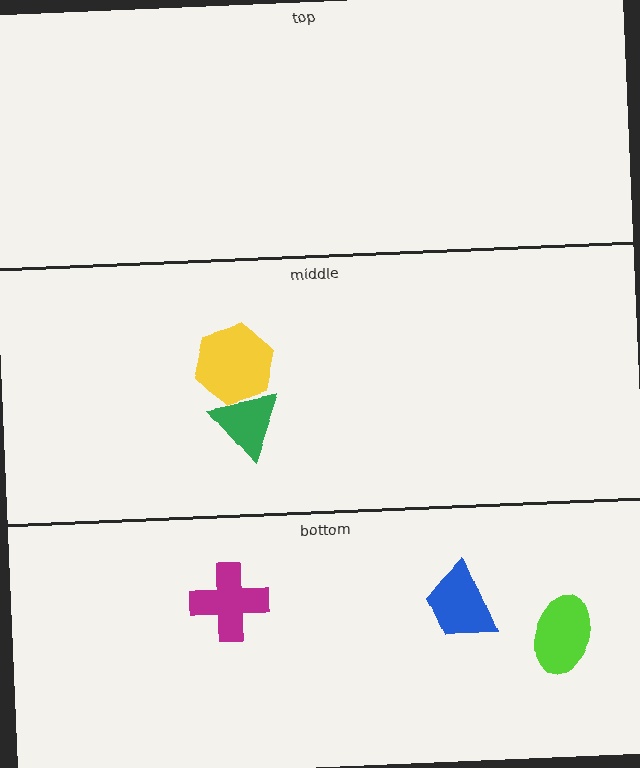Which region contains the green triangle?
The middle region.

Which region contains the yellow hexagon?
The middle region.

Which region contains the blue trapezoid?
The bottom region.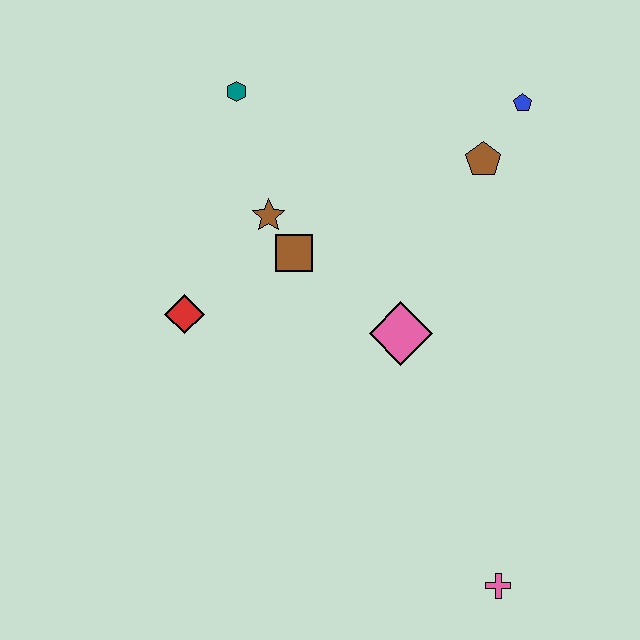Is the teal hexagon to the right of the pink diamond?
No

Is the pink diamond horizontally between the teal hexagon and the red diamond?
No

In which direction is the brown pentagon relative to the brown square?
The brown pentagon is to the right of the brown square.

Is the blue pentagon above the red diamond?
Yes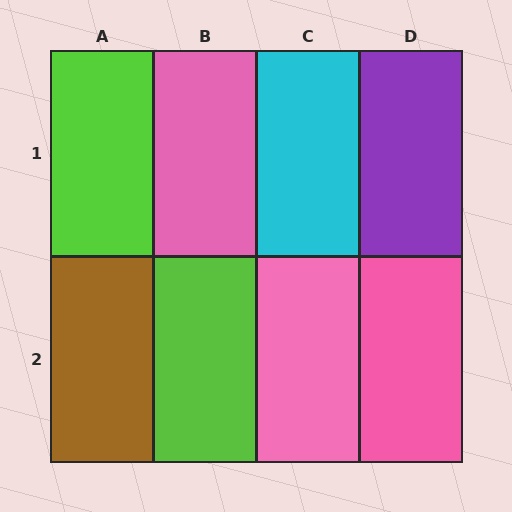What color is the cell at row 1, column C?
Cyan.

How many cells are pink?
3 cells are pink.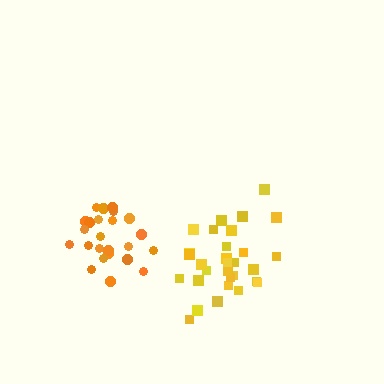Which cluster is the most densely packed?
Orange.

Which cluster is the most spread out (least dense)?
Yellow.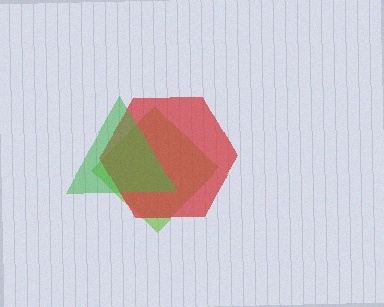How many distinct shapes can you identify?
There are 3 distinct shapes: a lime diamond, a red hexagon, a green triangle.